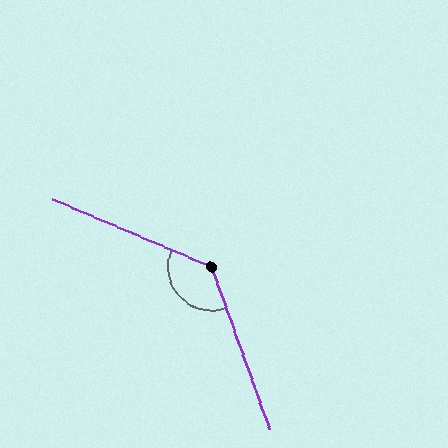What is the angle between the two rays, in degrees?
Approximately 133 degrees.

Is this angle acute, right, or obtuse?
It is obtuse.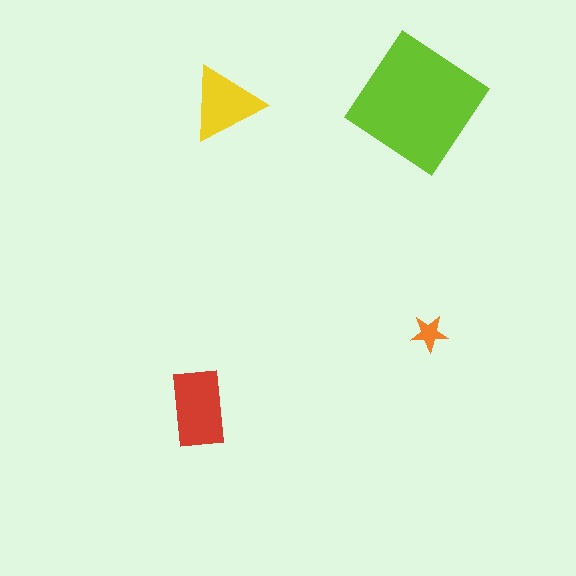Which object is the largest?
The lime diamond.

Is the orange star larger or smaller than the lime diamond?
Smaller.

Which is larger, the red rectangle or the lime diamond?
The lime diamond.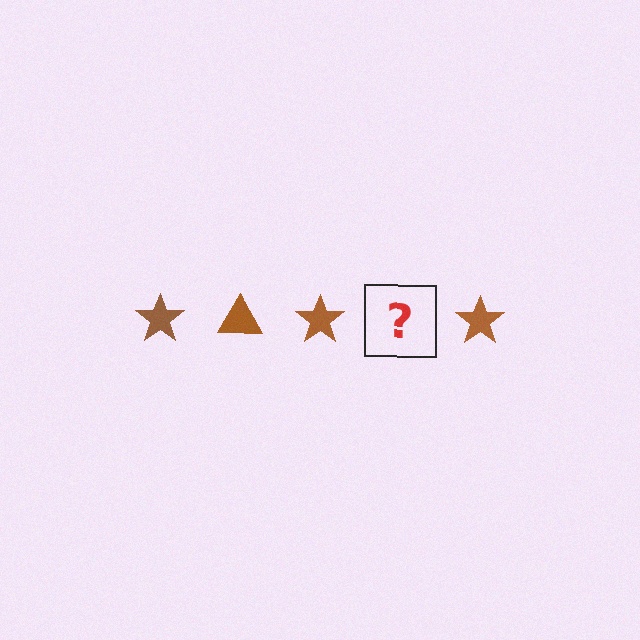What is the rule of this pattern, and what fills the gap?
The rule is that the pattern cycles through star, triangle shapes in brown. The gap should be filled with a brown triangle.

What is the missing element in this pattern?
The missing element is a brown triangle.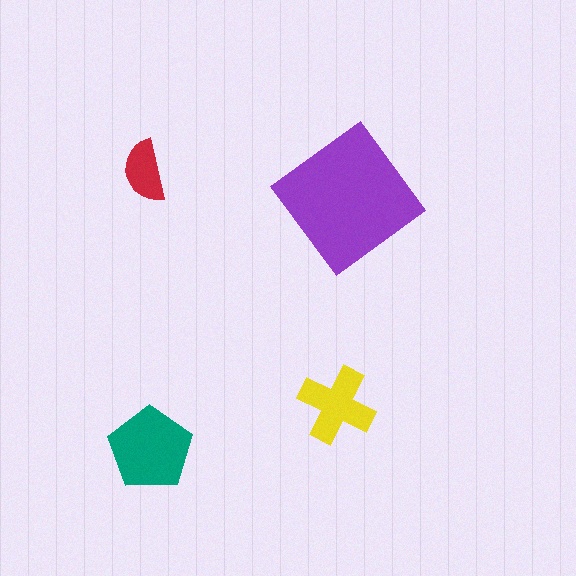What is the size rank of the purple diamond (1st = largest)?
1st.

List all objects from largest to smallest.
The purple diamond, the teal pentagon, the yellow cross, the red semicircle.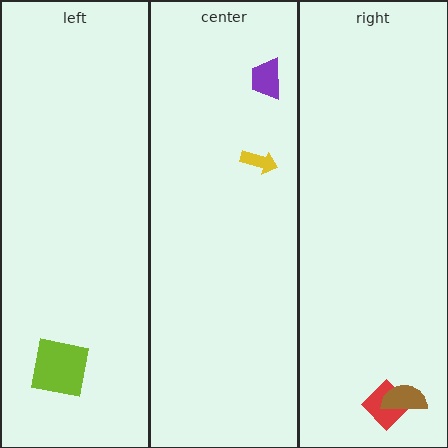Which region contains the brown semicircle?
The right region.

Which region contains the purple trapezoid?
The center region.